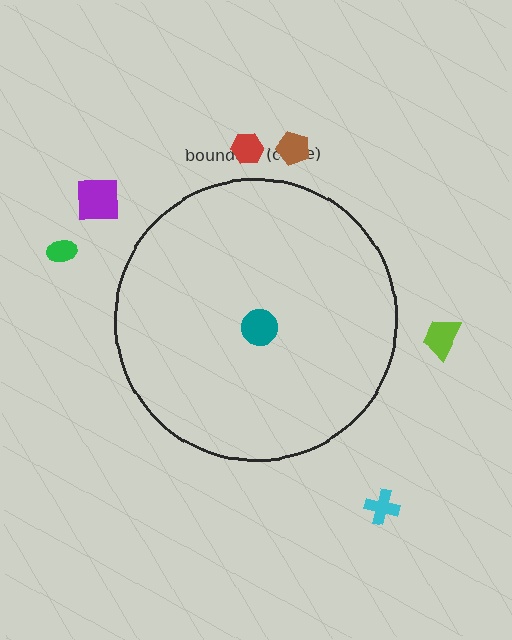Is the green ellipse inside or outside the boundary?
Outside.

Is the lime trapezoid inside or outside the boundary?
Outside.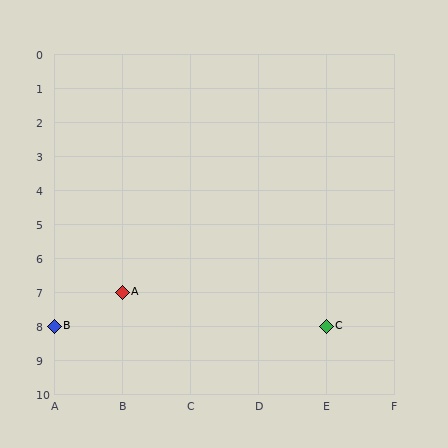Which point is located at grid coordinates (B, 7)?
Point A is at (B, 7).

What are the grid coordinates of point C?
Point C is at grid coordinates (E, 8).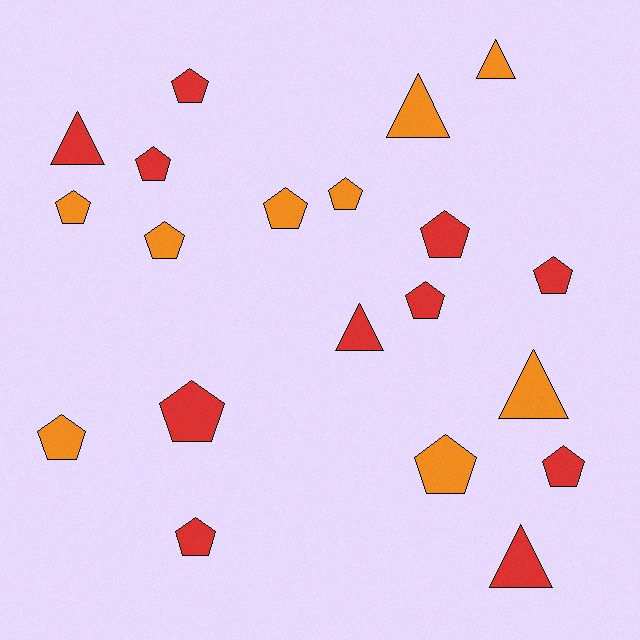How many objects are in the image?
There are 20 objects.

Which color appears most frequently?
Red, with 11 objects.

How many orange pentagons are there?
There are 6 orange pentagons.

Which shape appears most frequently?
Pentagon, with 14 objects.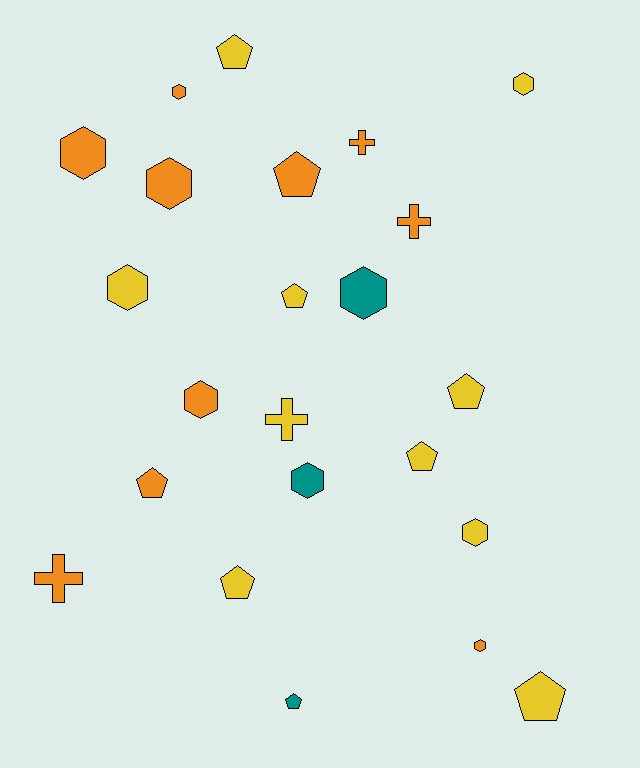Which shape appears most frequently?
Hexagon, with 10 objects.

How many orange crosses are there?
There are 3 orange crosses.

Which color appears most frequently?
Yellow, with 10 objects.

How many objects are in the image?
There are 23 objects.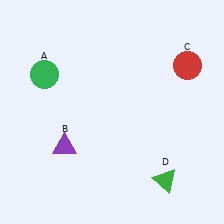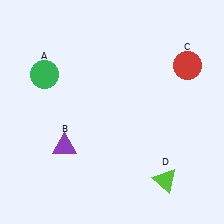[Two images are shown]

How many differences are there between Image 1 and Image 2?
There is 1 difference between the two images.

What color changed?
The triangle (D) changed from green in Image 1 to lime in Image 2.